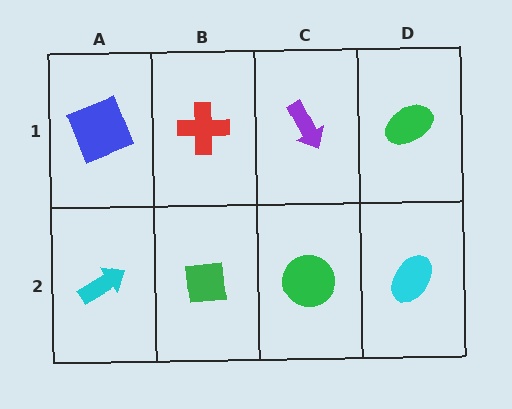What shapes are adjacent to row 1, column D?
A cyan ellipse (row 2, column D), a purple arrow (row 1, column C).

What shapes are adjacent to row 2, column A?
A blue square (row 1, column A), a green square (row 2, column B).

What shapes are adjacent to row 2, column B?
A red cross (row 1, column B), a cyan arrow (row 2, column A), a green circle (row 2, column C).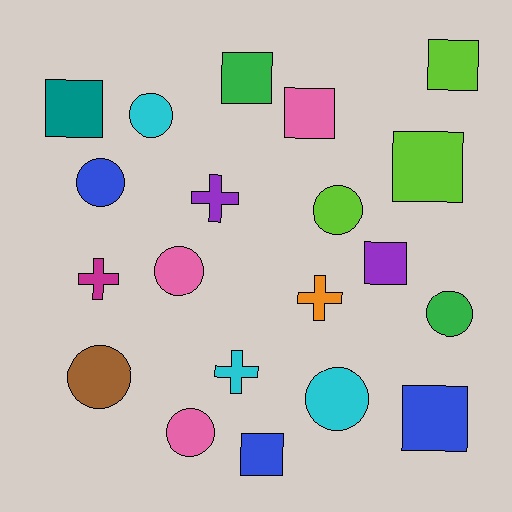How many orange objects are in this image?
There is 1 orange object.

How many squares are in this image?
There are 8 squares.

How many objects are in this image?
There are 20 objects.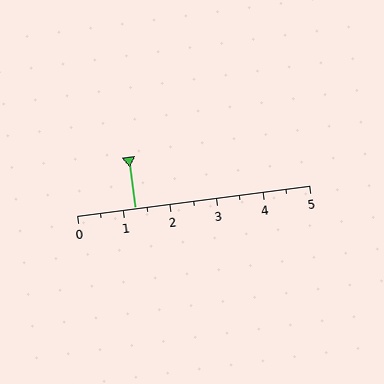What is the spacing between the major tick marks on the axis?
The major ticks are spaced 1 apart.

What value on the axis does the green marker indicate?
The marker indicates approximately 1.2.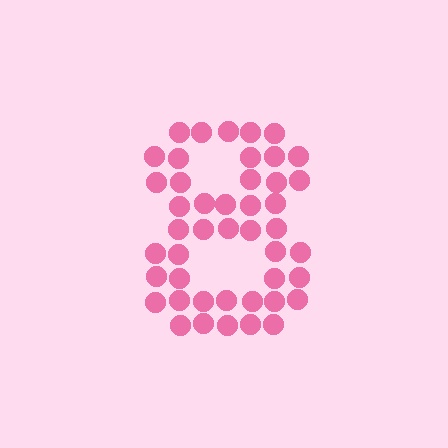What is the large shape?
The large shape is the digit 8.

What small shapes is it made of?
It is made of small circles.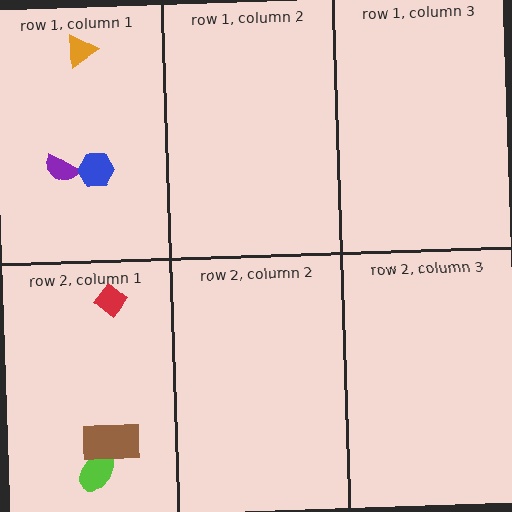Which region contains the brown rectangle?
The row 2, column 1 region.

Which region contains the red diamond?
The row 2, column 1 region.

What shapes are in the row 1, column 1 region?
The orange triangle, the purple semicircle, the blue hexagon.